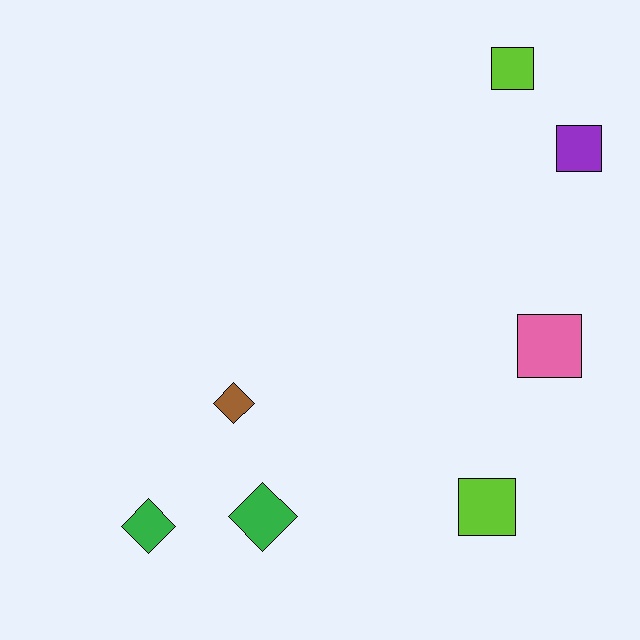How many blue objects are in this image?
There are no blue objects.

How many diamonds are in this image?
There are 3 diamonds.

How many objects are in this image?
There are 7 objects.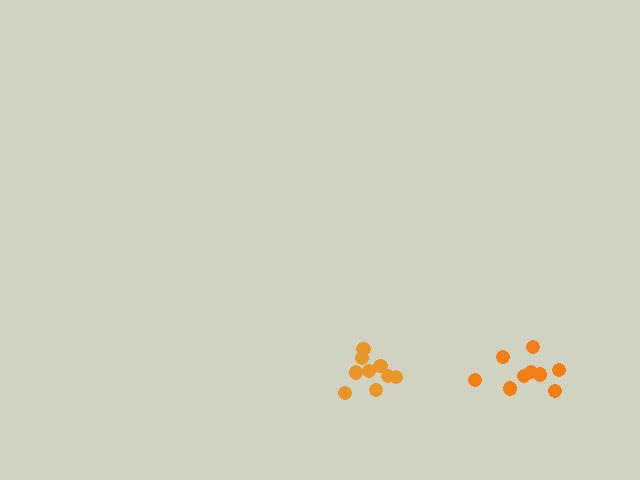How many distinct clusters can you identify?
There are 2 distinct clusters.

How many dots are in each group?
Group 1: 9 dots, Group 2: 9 dots (18 total).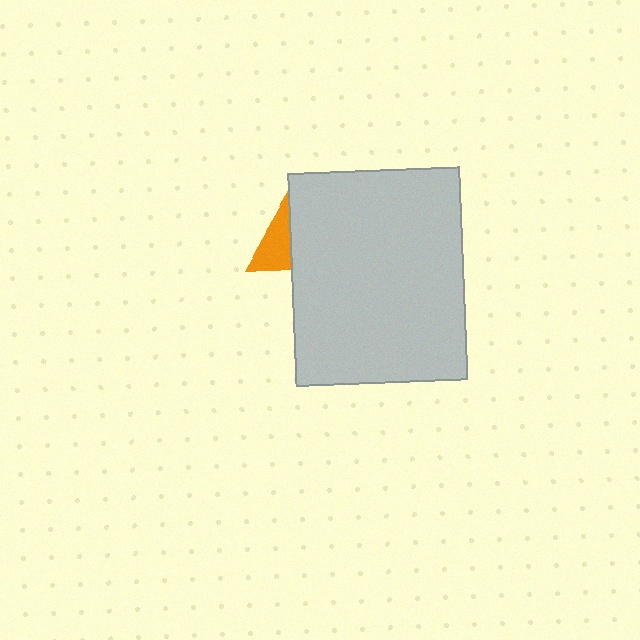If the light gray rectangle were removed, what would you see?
You would see the complete orange triangle.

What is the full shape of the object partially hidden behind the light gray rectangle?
The partially hidden object is an orange triangle.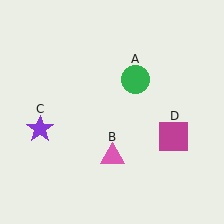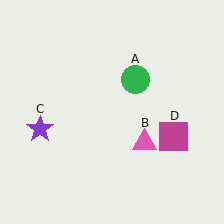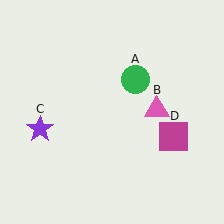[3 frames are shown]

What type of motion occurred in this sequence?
The pink triangle (object B) rotated counterclockwise around the center of the scene.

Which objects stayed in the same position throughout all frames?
Green circle (object A) and purple star (object C) and magenta square (object D) remained stationary.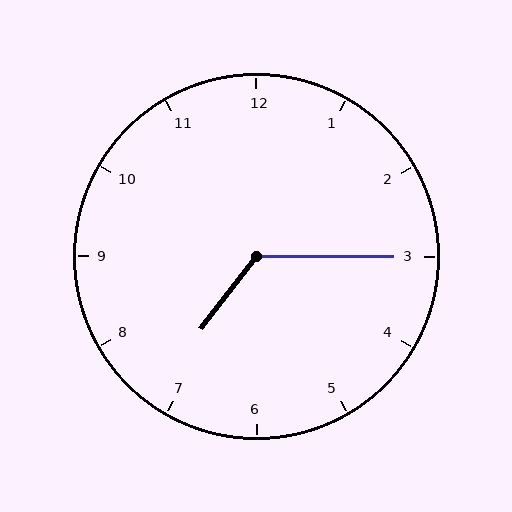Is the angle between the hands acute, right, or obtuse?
It is obtuse.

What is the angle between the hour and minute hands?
Approximately 128 degrees.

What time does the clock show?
7:15.